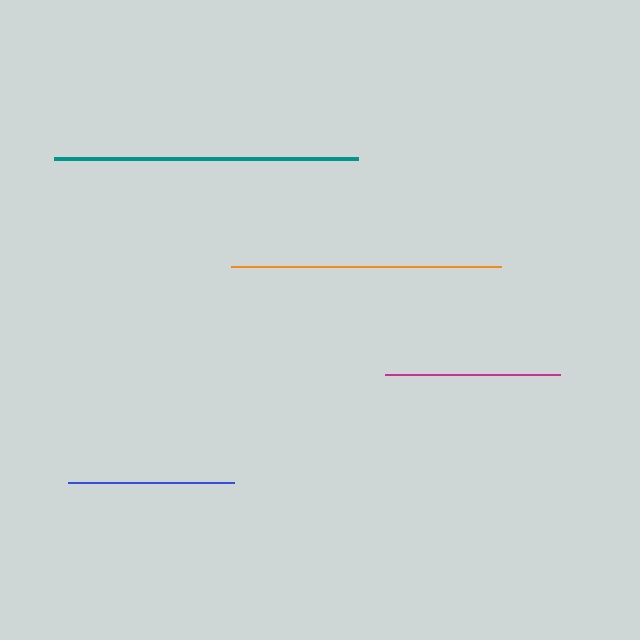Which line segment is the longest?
The teal line is the longest at approximately 304 pixels.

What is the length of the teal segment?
The teal segment is approximately 304 pixels long.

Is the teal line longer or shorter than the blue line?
The teal line is longer than the blue line.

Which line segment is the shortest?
The blue line is the shortest at approximately 167 pixels.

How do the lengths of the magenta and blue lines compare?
The magenta and blue lines are approximately the same length.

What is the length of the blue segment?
The blue segment is approximately 167 pixels long.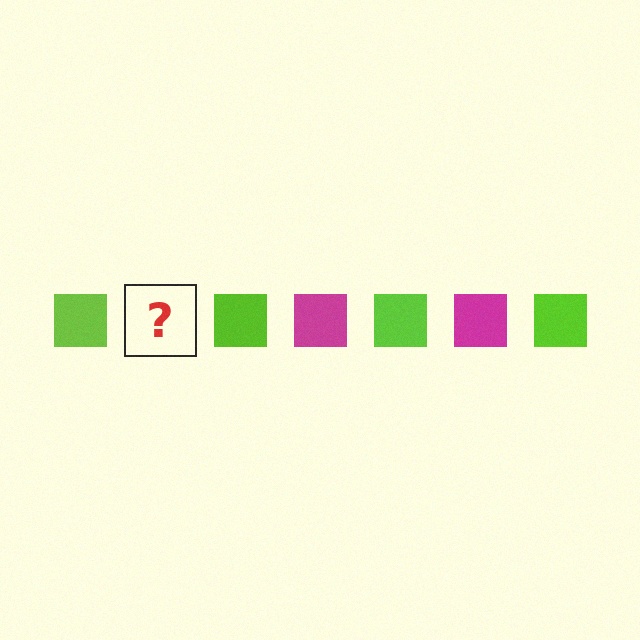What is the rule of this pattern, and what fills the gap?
The rule is that the pattern cycles through lime, magenta squares. The gap should be filled with a magenta square.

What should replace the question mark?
The question mark should be replaced with a magenta square.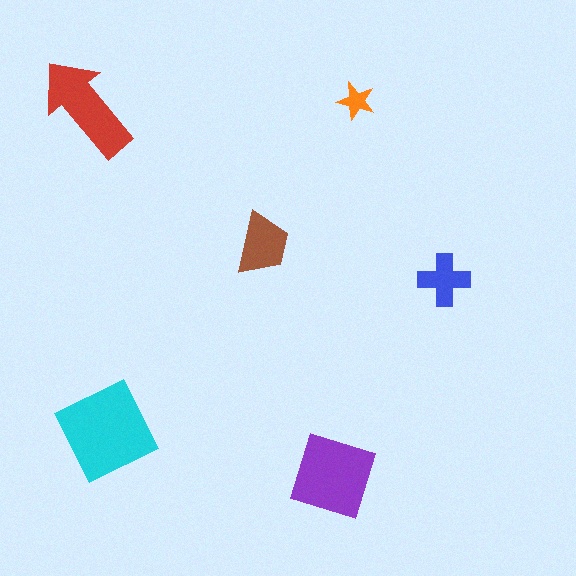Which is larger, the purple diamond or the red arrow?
The purple diamond.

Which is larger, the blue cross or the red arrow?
The red arrow.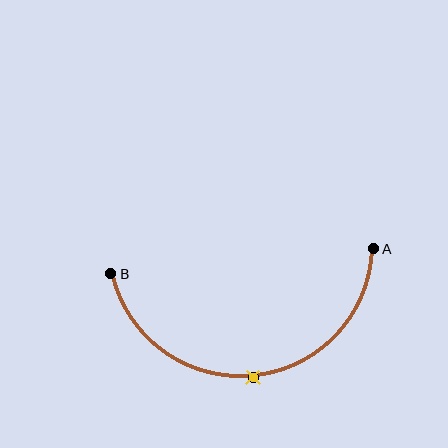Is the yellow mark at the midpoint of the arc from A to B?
Yes. The yellow mark lies on the arc at equal arc-length from both A and B — it is the arc midpoint.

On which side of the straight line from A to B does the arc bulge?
The arc bulges below the straight line connecting A and B.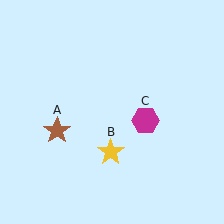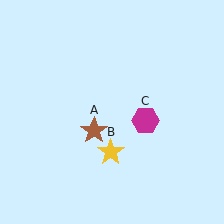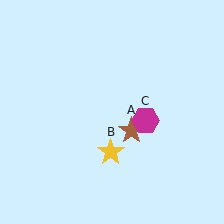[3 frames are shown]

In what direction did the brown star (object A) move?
The brown star (object A) moved right.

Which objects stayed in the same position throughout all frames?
Yellow star (object B) and magenta hexagon (object C) remained stationary.